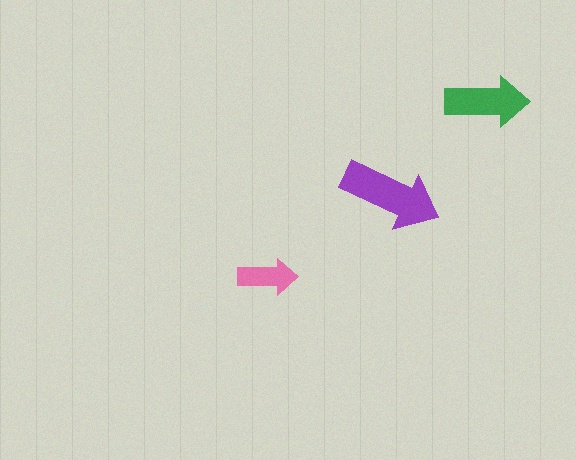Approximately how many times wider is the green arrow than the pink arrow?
About 1.5 times wider.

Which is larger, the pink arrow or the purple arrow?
The purple one.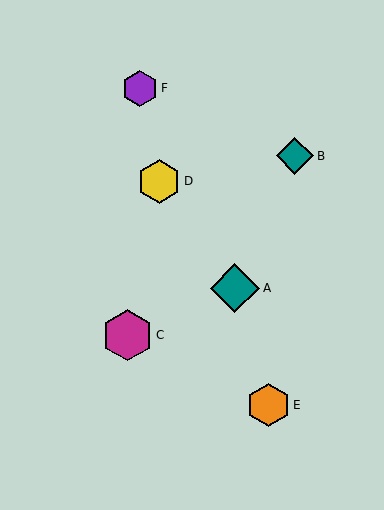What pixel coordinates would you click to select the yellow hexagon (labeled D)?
Click at (159, 181) to select the yellow hexagon D.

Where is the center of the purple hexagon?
The center of the purple hexagon is at (140, 88).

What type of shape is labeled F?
Shape F is a purple hexagon.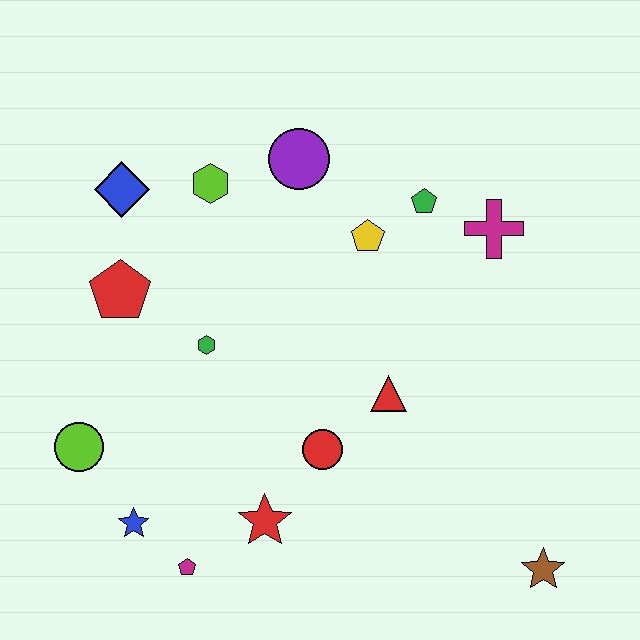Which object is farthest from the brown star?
The blue diamond is farthest from the brown star.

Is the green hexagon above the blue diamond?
No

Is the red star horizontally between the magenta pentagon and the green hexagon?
No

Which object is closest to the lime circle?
The blue star is closest to the lime circle.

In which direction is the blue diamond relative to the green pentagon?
The blue diamond is to the left of the green pentagon.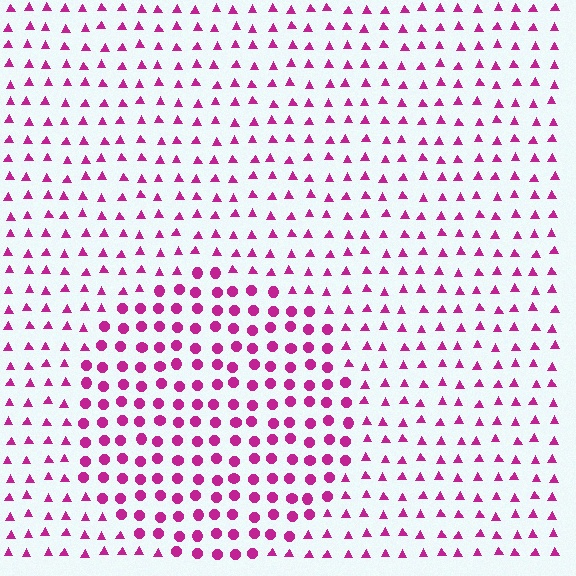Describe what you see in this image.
The image is filled with small magenta elements arranged in a uniform grid. A circle-shaped region contains circles, while the surrounding area contains triangles. The boundary is defined purely by the change in element shape.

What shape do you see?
I see a circle.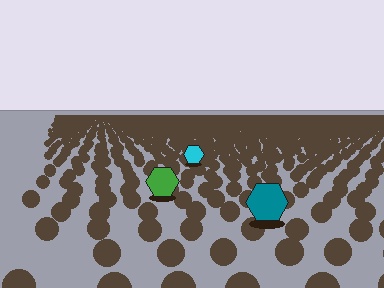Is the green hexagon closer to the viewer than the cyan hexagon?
Yes. The green hexagon is closer — you can tell from the texture gradient: the ground texture is coarser near it.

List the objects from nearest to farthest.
From nearest to farthest: the teal hexagon, the green hexagon, the cyan hexagon.